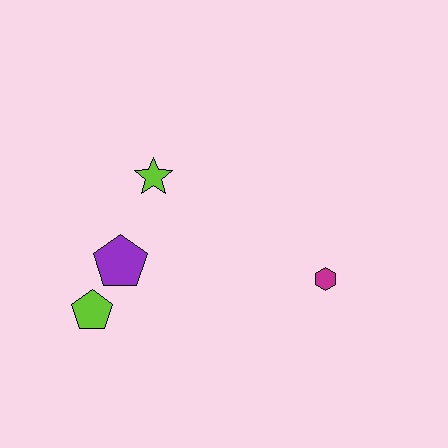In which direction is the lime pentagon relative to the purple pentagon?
The lime pentagon is below the purple pentagon.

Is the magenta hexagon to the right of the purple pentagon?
Yes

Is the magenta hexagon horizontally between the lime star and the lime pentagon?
No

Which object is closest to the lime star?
The purple pentagon is closest to the lime star.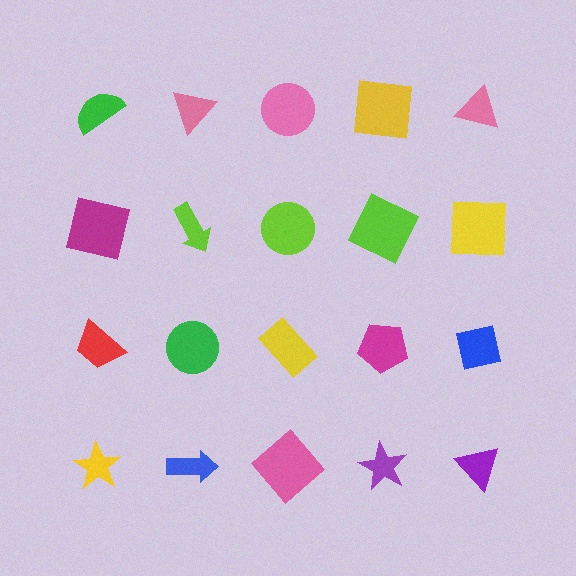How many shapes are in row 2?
5 shapes.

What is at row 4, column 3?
A pink diamond.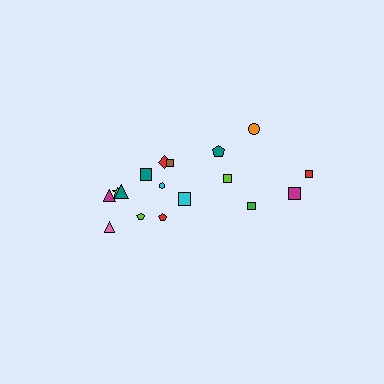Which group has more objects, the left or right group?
The left group.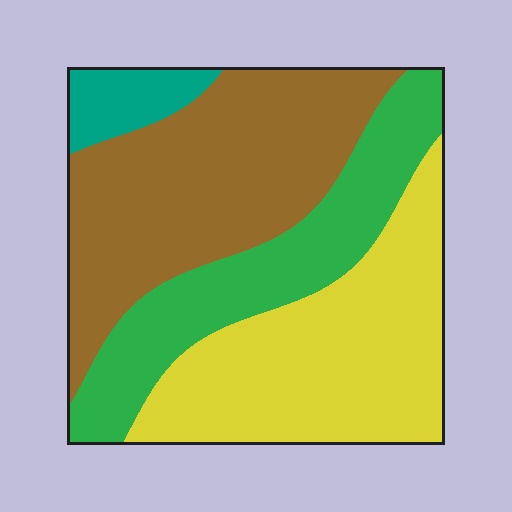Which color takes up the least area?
Teal, at roughly 5%.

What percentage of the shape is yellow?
Yellow covers roughly 35% of the shape.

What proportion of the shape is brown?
Brown covers roughly 35% of the shape.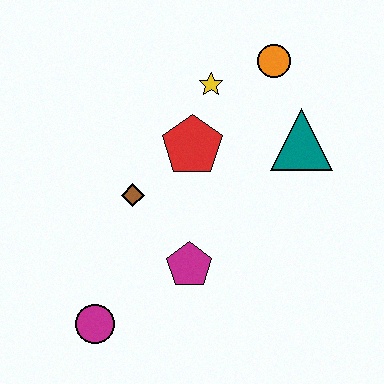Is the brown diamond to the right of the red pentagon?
No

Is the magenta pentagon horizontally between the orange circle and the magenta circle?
Yes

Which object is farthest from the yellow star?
The magenta circle is farthest from the yellow star.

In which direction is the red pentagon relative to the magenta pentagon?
The red pentagon is above the magenta pentagon.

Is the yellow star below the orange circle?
Yes